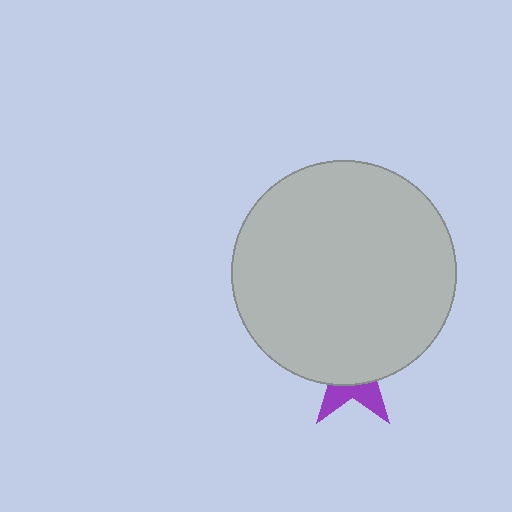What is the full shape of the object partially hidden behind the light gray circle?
The partially hidden object is a purple star.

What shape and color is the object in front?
The object in front is a light gray circle.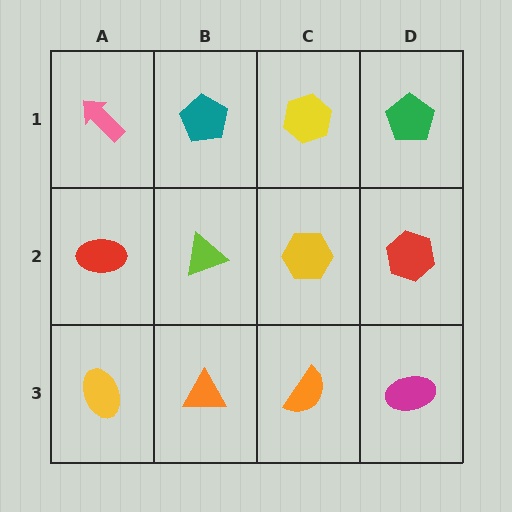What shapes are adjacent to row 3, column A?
A red ellipse (row 2, column A), an orange triangle (row 3, column B).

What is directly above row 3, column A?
A red ellipse.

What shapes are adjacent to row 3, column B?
A lime triangle (row 2, column B), a yellow ellipse (row 3, column A), an orange semicircle (row 3, column C).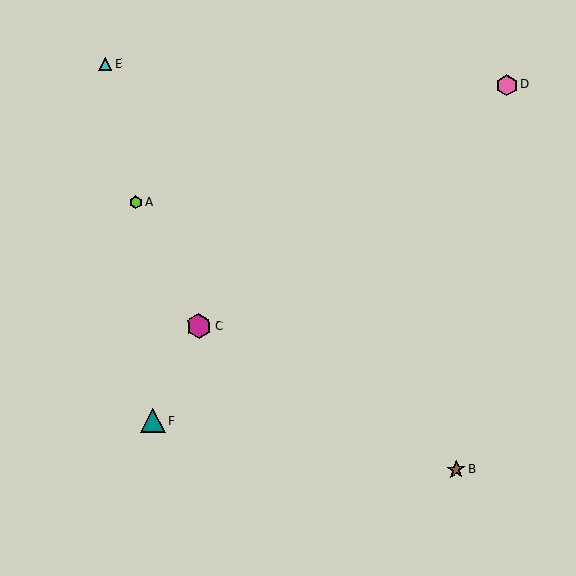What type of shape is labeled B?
Shape B is a brown star.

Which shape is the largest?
The teal triangle (labeled F) is the largest.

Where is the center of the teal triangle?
The center of the teal triangle is at (153, 421).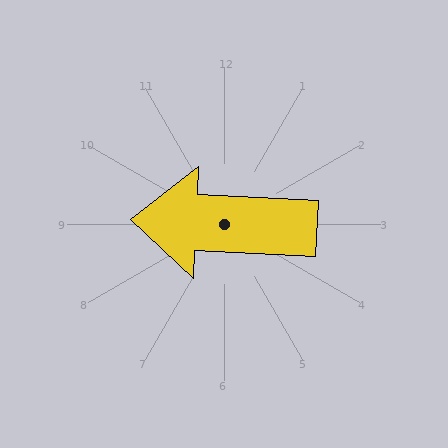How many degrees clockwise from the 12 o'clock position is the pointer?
Approximately 273 degrees.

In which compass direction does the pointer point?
West.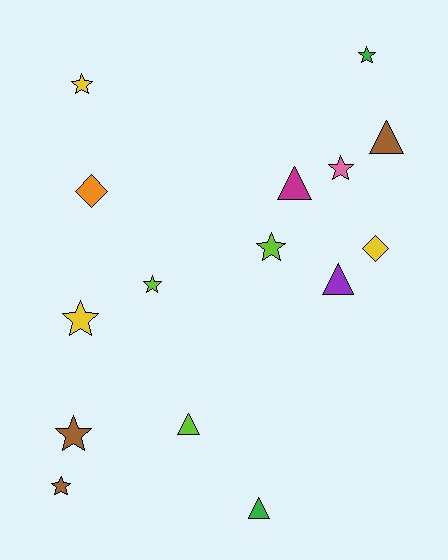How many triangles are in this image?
There are 5 triangles.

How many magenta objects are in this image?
There is 1 magenta object.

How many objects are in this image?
There are 15 objects.